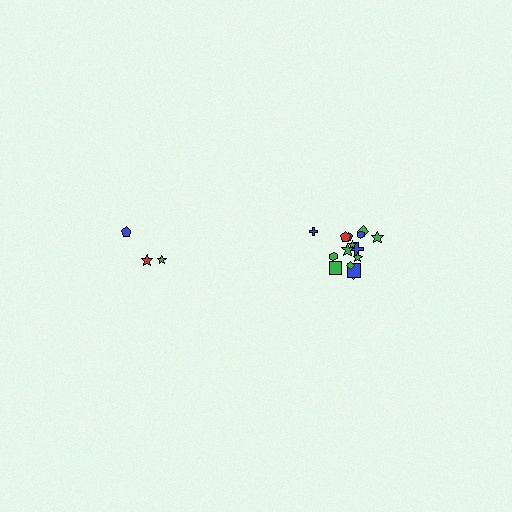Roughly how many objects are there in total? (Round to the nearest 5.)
Roughly 20 objects in total.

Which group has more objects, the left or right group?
The right group.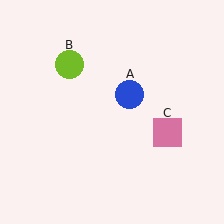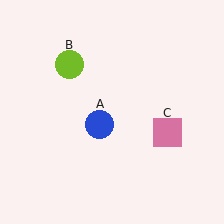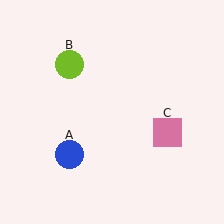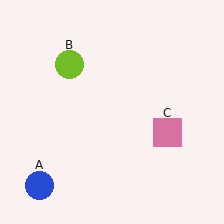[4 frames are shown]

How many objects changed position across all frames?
1 object changed position: blue circle (object A).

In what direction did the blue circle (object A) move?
The blue circle (object A) moved down and to the left.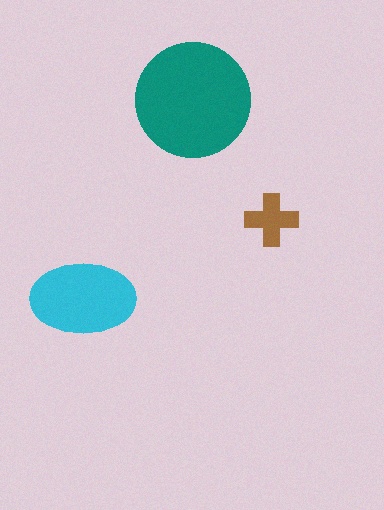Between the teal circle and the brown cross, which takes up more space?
The teal circle.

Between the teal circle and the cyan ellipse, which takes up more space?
The teal circle.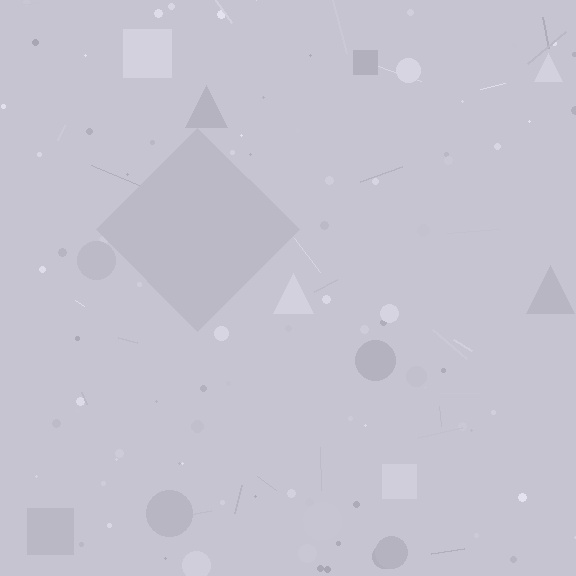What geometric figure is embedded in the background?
A diamond is embedded in the background.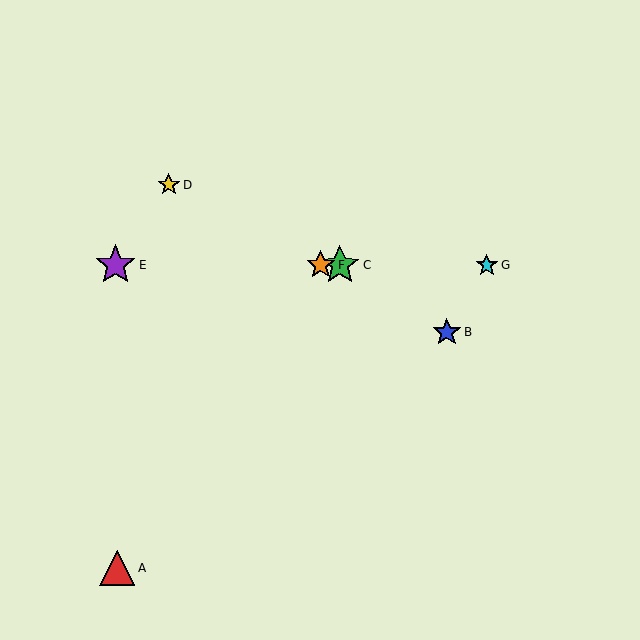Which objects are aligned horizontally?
Objects C, E, F, G are aligned horizontally.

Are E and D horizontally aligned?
No, E is at y≈265 and D is at y≈185.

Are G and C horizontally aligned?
Yes, both are at y≈265.